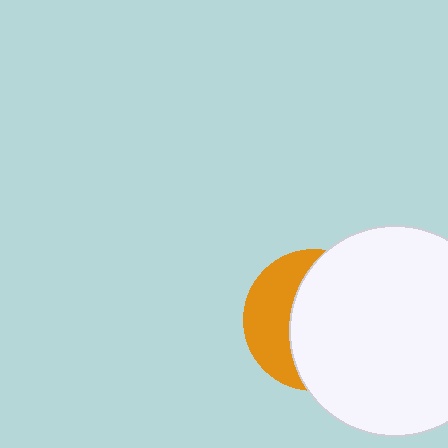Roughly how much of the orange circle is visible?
A small part of it is visible (roughly 36%).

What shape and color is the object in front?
The object in front is a white circle.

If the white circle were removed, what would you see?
You would see the complete orange circle.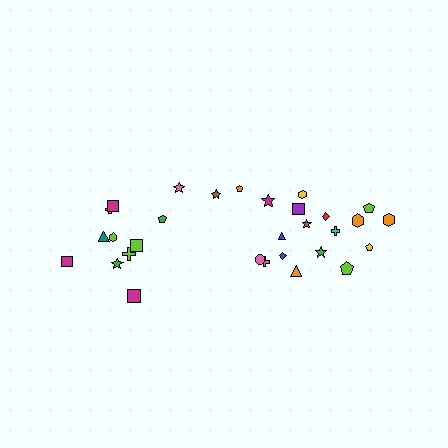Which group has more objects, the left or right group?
The right group.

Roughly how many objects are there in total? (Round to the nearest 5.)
Roughly 30 objects in total.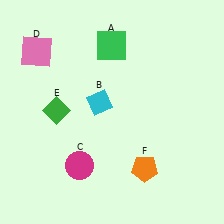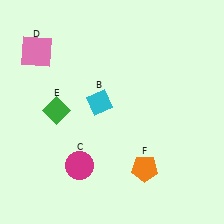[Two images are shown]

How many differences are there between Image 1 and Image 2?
There is 1 difference between the two images.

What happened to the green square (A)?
The green square (A) was removed in Image 2. It was in the top-left area of Image 1.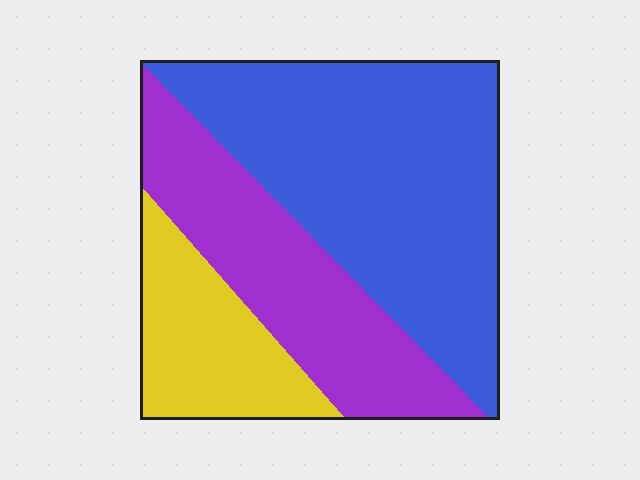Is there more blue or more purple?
Blue.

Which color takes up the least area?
Yellow, at roughly 20%.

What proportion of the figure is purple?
Purple takes up between a sixth and a third of the figure.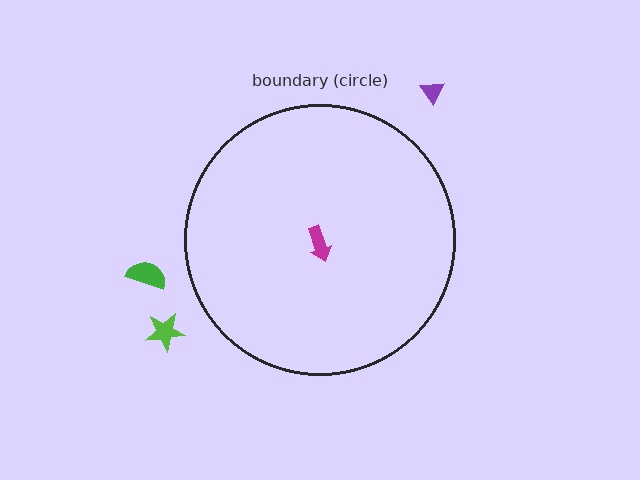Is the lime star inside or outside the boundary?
Outside.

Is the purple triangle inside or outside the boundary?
Outside.